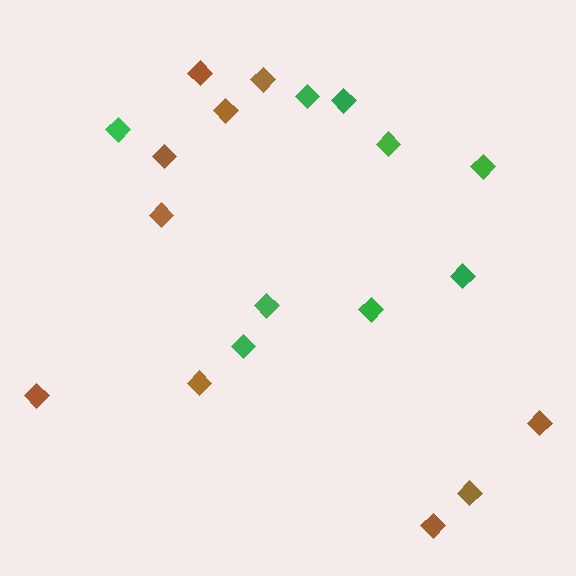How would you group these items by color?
There are 2 groups: one group of green diamonds (9) and one group of brown diamonds (10).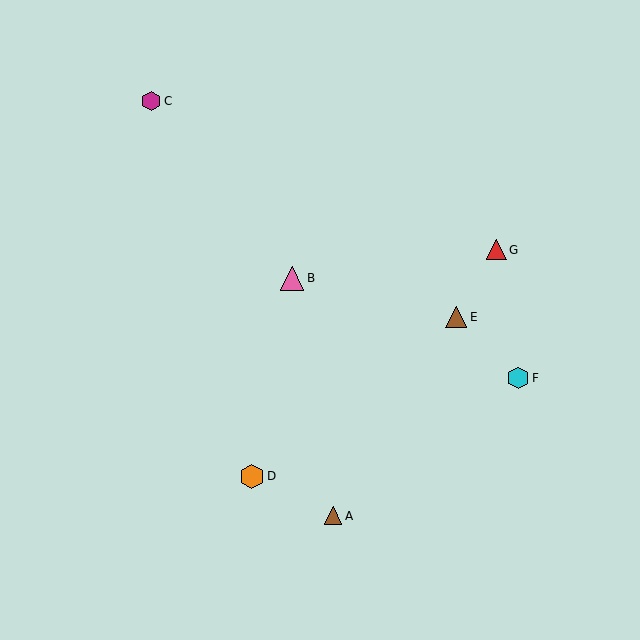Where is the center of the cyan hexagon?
The center of the cyan hexagon is at (518, 378).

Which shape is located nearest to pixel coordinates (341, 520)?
The brown triangle (labeled A) at (333, 516) is nearest to that location.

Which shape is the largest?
The orange hexagon (labeled D) is the largest.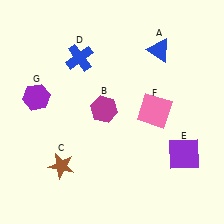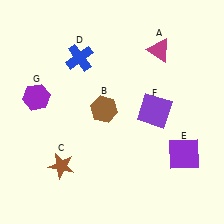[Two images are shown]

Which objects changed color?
A changed from blue to magenta. B changed from magenta to brown. F changed from pink to purple.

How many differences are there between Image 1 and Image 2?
There are 3 differences between the two images.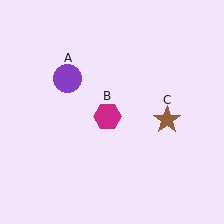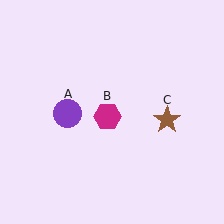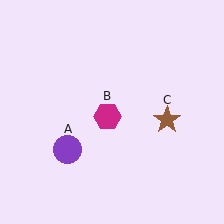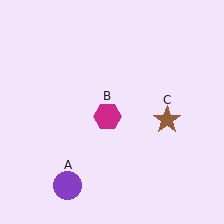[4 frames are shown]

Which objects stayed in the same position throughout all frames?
Magenta hexagon (object B) and brown star (object C) remained stationary.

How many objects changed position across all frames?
1 object changed position: purple circle (object A).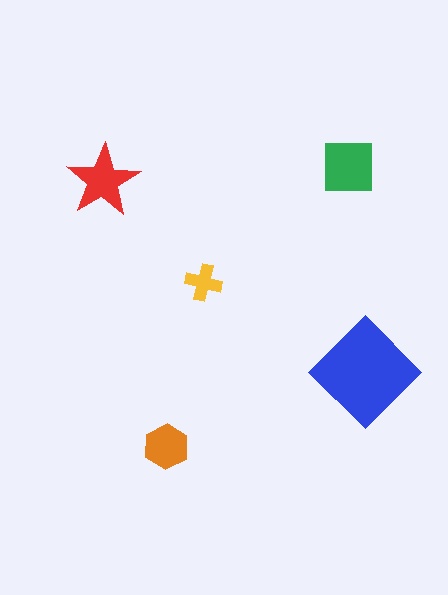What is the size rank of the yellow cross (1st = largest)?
5th.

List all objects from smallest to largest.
The yellow cross, the orange hexagon, the red star, the green square, the blue diamond.